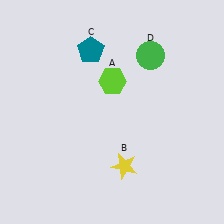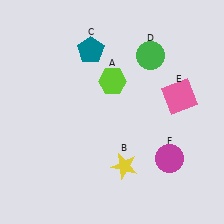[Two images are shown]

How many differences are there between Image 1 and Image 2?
There are 2 differences between the two images.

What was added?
A pink square (E), a magenta circle (F) were added in Image 2.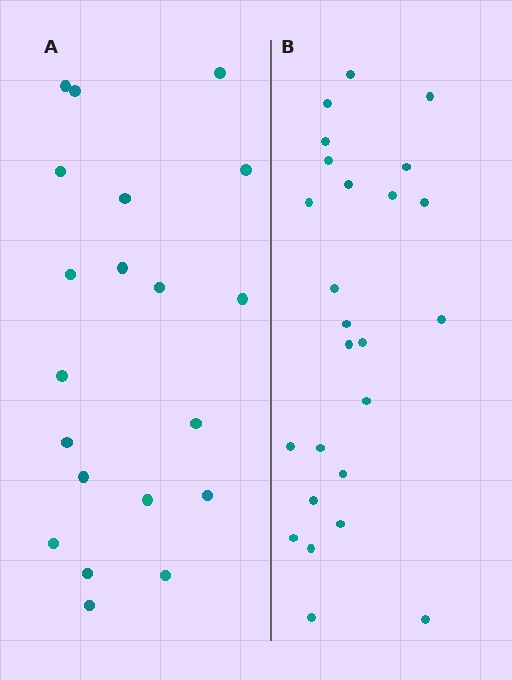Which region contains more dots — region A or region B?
Region B (the right region) has more dots.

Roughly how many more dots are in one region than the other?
Region B has about 5 more dots than region A.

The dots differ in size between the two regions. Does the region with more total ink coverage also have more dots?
No. Region A has more total ink coverage because its dots are larger, but region B actually contains more individual dots. Total area can be misleading — the number of items is what matters here.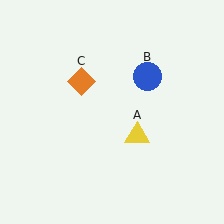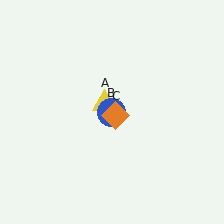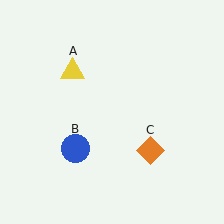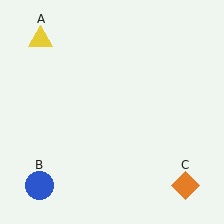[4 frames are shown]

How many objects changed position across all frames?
3 objects changed position: yellow triangle (object A), blue circle (object B), orange diamond (object C).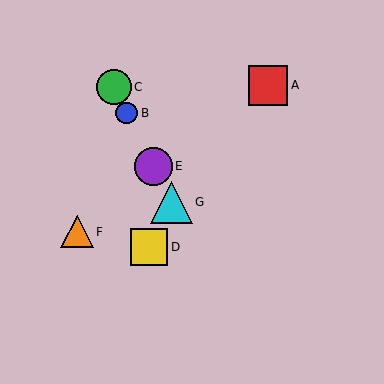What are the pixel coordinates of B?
Object B is at (127, 113).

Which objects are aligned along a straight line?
Objects B, C, E, G are aligned along a straight line.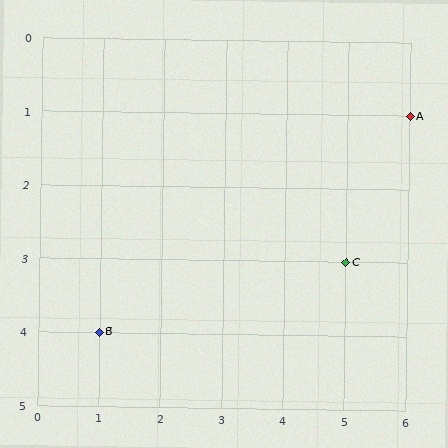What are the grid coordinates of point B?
Point B is at grid coordinates (1, 4).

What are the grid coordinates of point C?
Point C is at grid coordinates (5, 3).